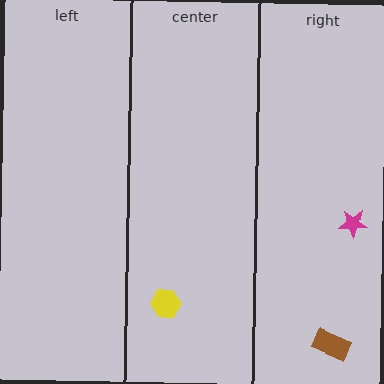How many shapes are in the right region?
2.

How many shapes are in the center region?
1.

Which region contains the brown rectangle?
The right region.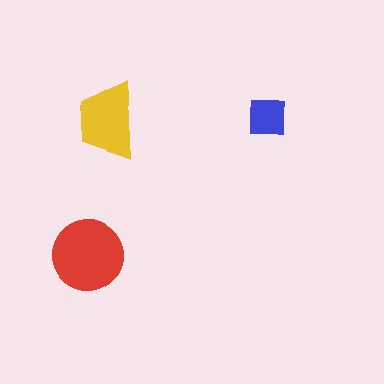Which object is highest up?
The blue square is topmost.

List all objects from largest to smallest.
The red circle, the yellow trapezoid, the blue square.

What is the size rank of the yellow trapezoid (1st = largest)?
2nd.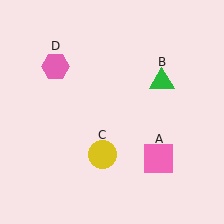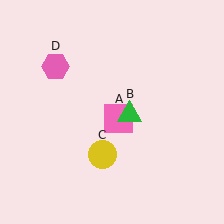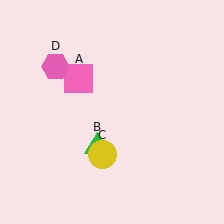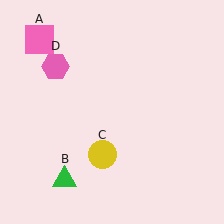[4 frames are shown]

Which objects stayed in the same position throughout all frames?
Yellow circle (object C) and pink hexagon (object D) remained stationary.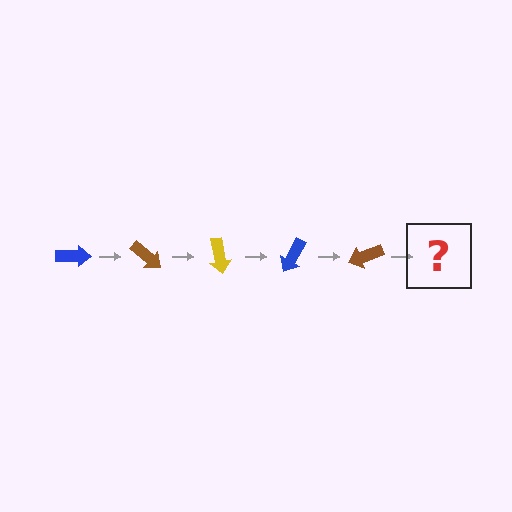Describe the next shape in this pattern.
It should be a yellow arrow, rotated 200 degrees from the start.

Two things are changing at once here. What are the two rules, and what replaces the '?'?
The two rules are that it rotates 40 degrees each step and the color cycles through blue, brown, and yellow. The '?' should be a yellow arrow, rotated 200 degrees from the start.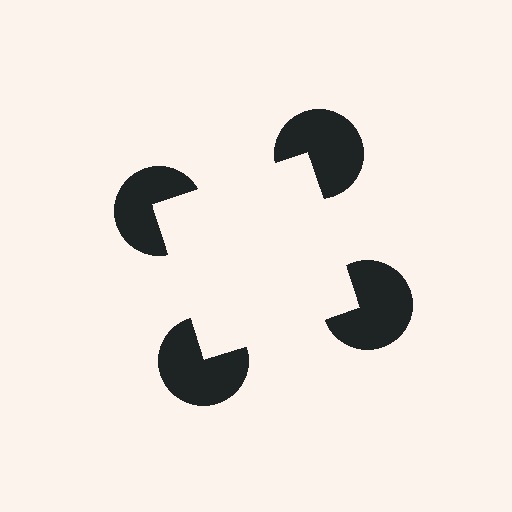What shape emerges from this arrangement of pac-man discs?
An illusory square — its edges are inferred from the aligned wedge cuts in the pac-man discs, not physically drawn.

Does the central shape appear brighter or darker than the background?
It typically appears slightly brighter than the background, even though no actual brightness change is drawn.